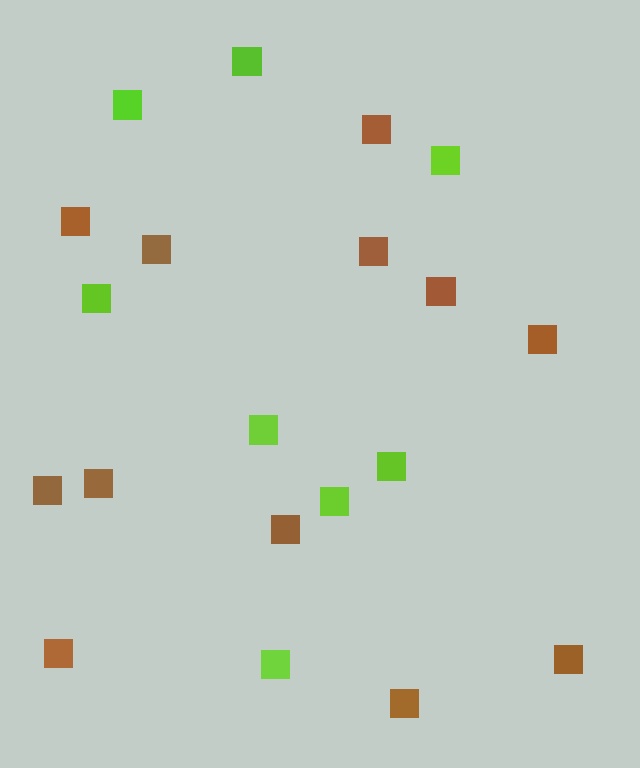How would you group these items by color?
There are 2 groups: one group of lime squares (8) and one group of brown squares (12).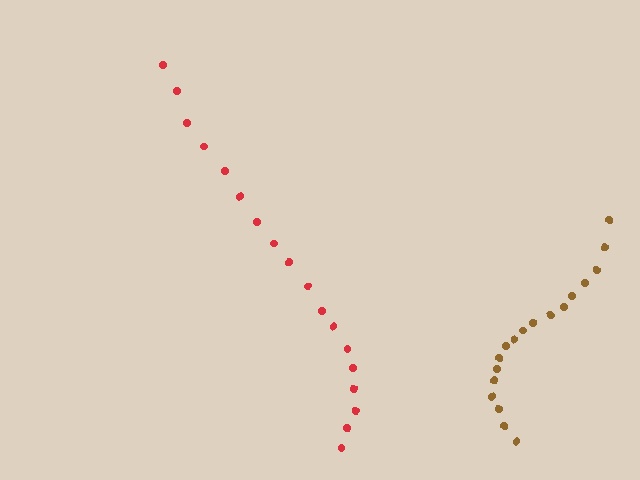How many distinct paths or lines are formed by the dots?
There are 2 distinct paths.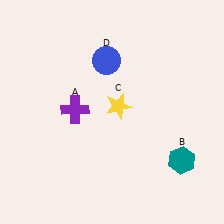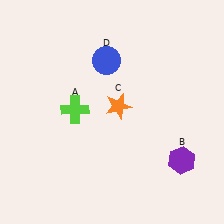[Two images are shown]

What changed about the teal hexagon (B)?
In Image 1, B is teal. In Image 2, it changed to purple.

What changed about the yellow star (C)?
In Image 1, C is yellow. In Image 2, it changed to orange.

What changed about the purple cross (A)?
In Image 1, A is purple. In Image 2, it changed to lime.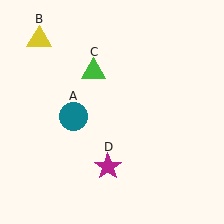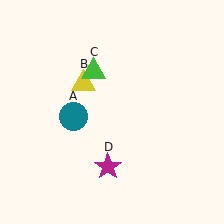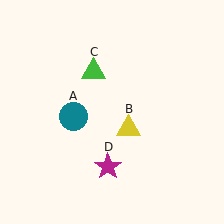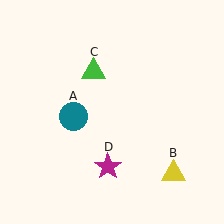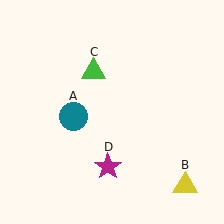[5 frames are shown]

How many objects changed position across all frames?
1 object changed position: yellow triangle (object B).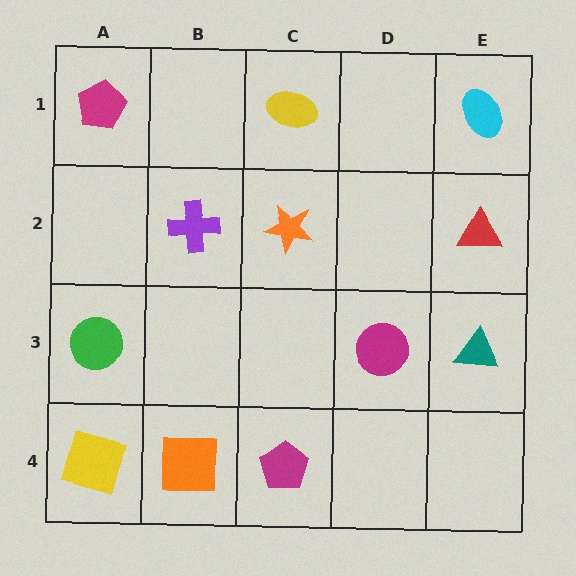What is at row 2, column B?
A purple cross.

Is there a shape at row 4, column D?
No, that cell is empty.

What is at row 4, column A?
A yellow square.